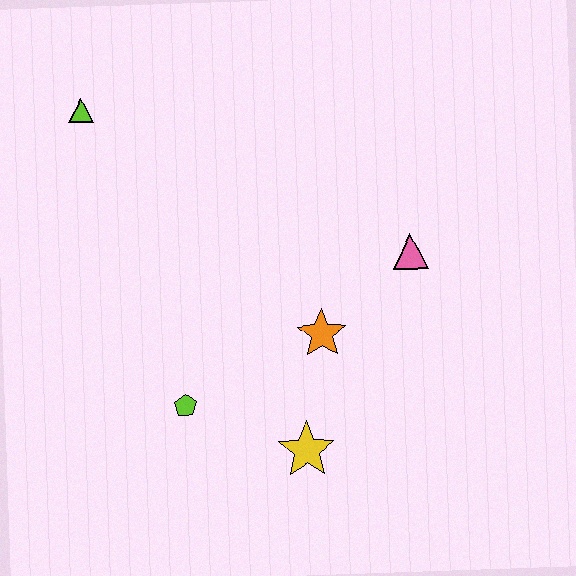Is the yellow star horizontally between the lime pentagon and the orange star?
Yes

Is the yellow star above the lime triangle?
No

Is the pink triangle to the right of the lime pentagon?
Yes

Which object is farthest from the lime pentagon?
The lime triangle is farthest from the lime pentagon.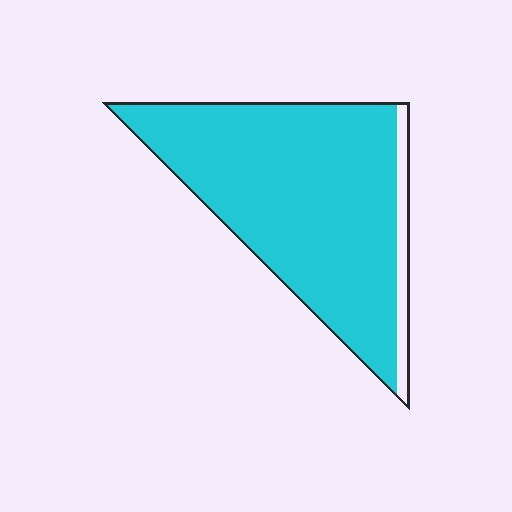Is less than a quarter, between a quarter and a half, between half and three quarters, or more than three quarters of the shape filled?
More than three quarters.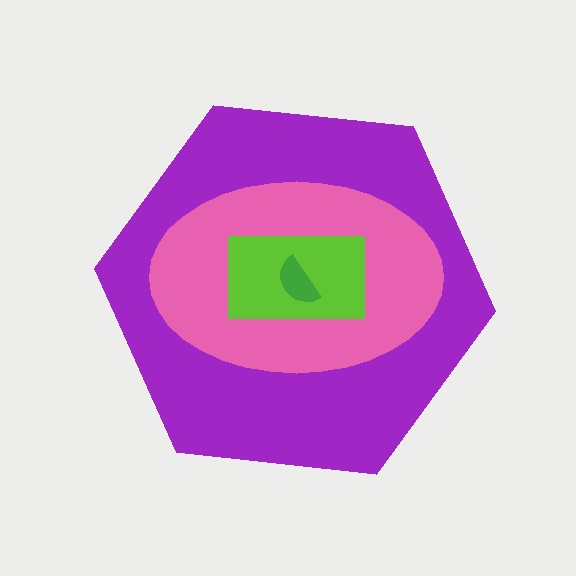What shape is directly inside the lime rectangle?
The green semicircle.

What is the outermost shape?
The purple hexagon.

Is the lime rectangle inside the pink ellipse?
Yes.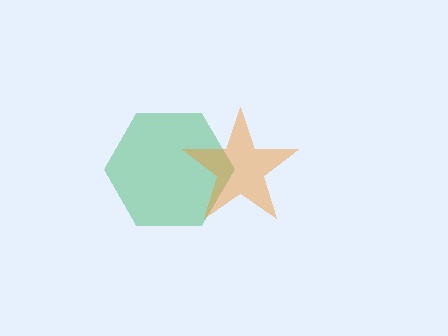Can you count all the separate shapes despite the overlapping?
Yes, there are 2 separate shapes.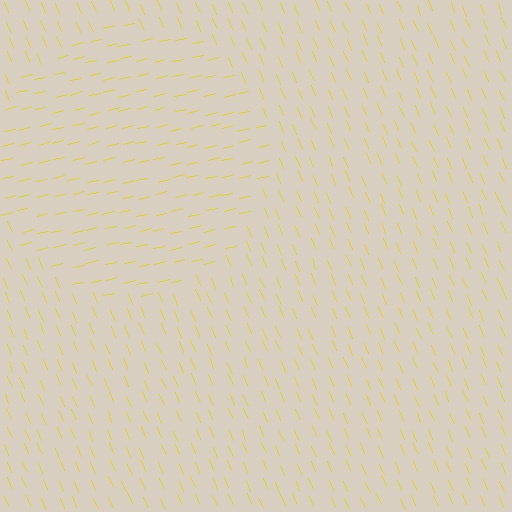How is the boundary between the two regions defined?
The boundary is defined purely by a change in line orientation (approximately 81 degrees difference). All lines are the same color and thickness.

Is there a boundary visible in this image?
Yes, there is a texture boundary formed by a change in line orientation.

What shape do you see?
I see a circle.